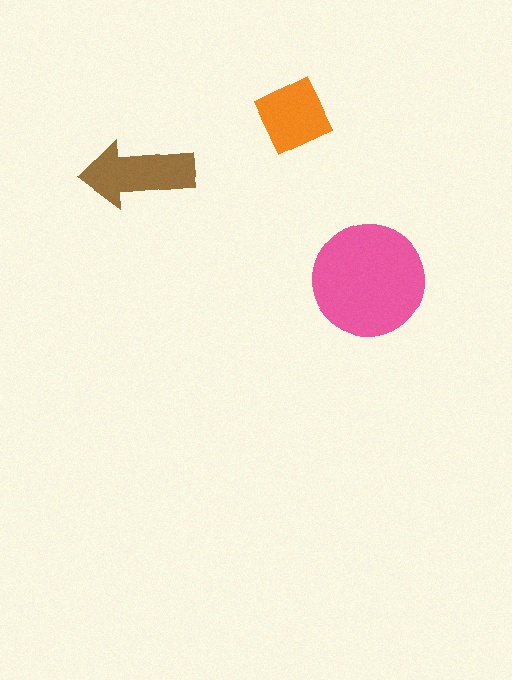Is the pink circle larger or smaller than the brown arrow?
Larger.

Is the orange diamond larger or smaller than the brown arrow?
Smaller.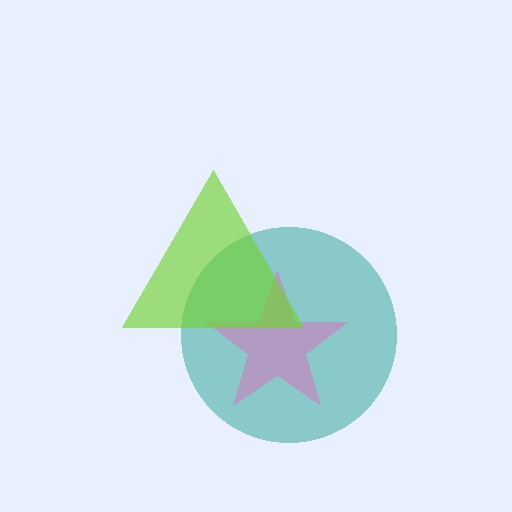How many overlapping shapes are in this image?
There are 3 overlapping shapes in the image.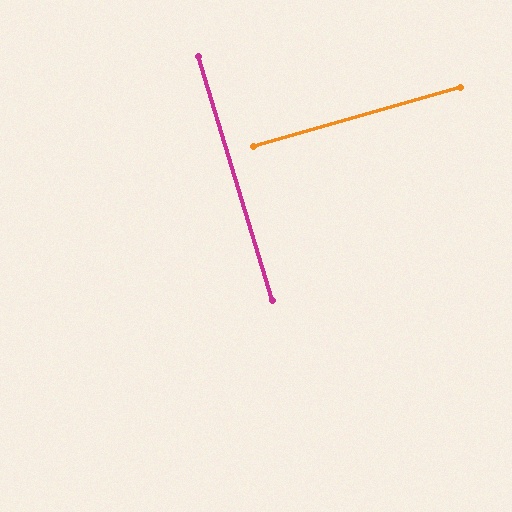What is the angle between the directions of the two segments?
Approximately 89 degrees.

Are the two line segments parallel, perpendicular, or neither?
Perpendicular — they meet at approximately 89°.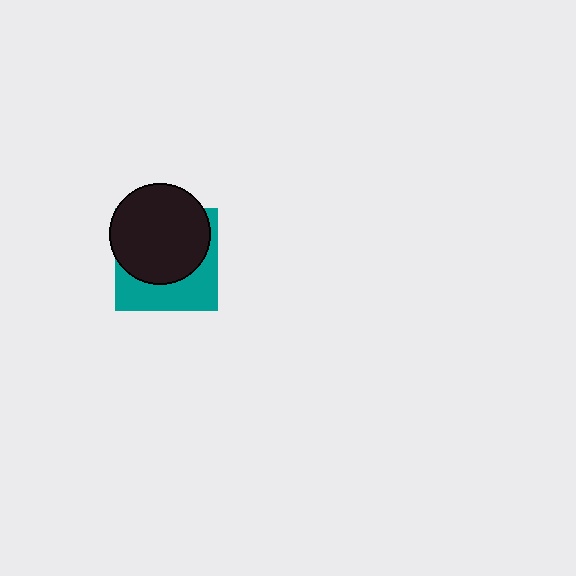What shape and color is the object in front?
The object in front is a black circle.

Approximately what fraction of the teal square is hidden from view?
Roughly 61% of the teal square is hidden behind the black circle.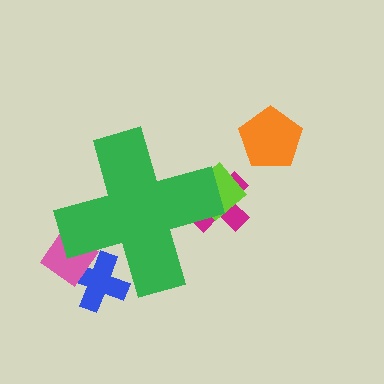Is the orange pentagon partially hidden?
No, the orange pentagon is fully visible.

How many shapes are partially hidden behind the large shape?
4 shapes are partially hidden.